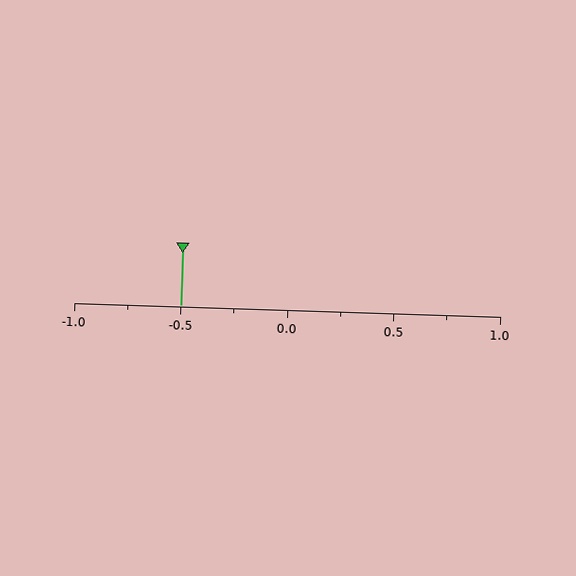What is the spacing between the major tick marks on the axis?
The major ticks are spaced 0.5 apart.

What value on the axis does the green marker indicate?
The marker indicates approximately -0.5.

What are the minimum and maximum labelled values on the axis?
The axis runs from -1.0 to 1.0.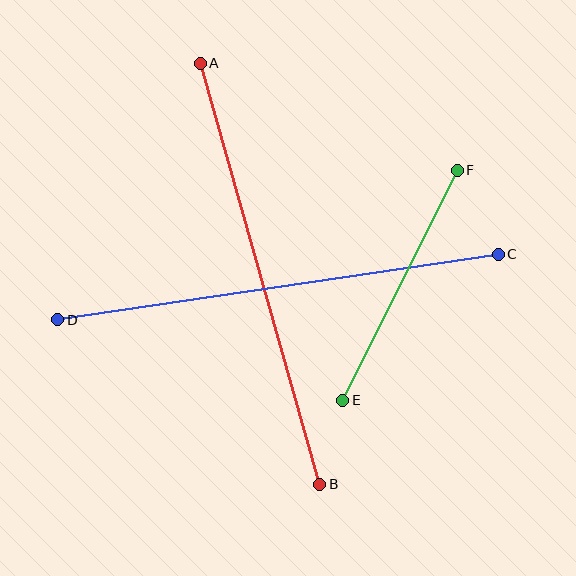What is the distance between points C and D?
The distance is approximately 446 pixels.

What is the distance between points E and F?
The distance is approximately 257 pixels.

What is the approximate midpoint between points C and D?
The midpoint is at approximately (278, 287) pixels.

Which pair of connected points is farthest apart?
Points C and D are farthest apart.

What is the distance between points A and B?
The distance is approximately 438 pixels.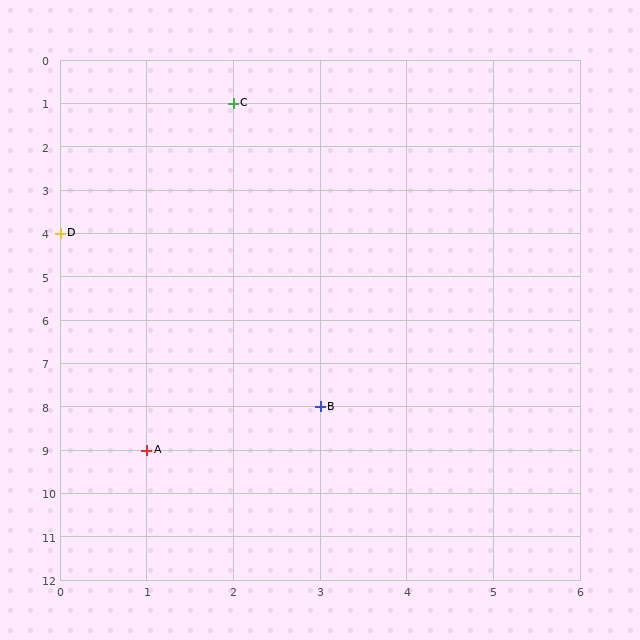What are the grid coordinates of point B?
Point B is at grid coordinates (3, 8).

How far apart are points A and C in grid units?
Points A and C are 1 column and 8 rows apart (about 8.1 grid units diagonally).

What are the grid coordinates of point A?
Point A is at grid coordinates (1, 9).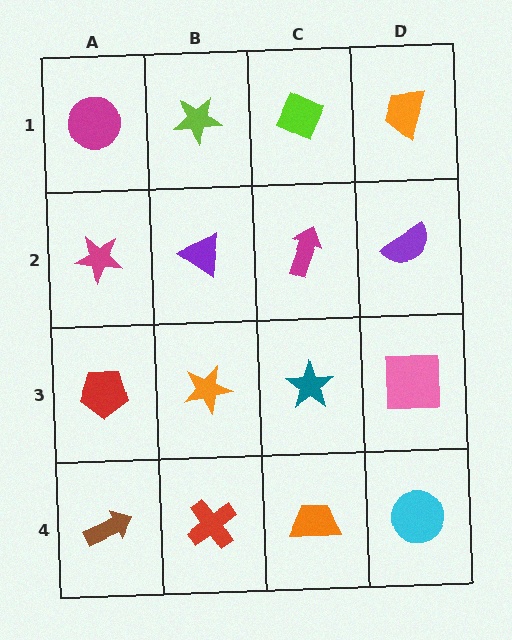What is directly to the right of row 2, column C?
A purple semicircle.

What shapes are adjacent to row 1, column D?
A purple semicircle (row 2, column D), a lime diamond (row 1, column C).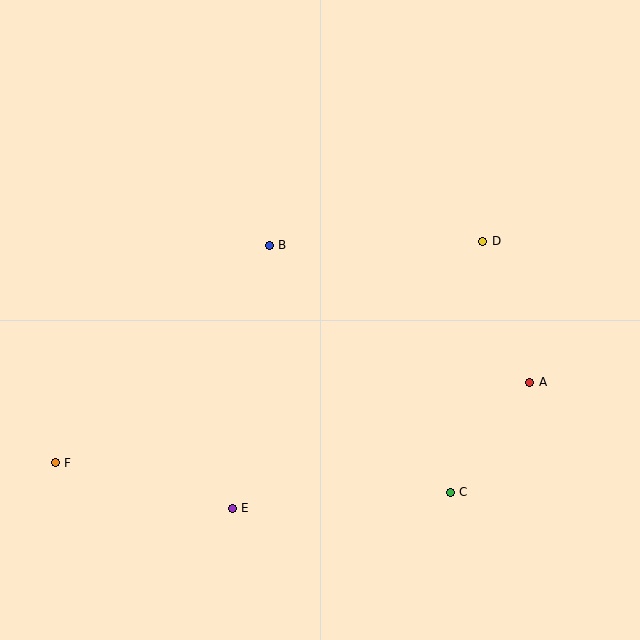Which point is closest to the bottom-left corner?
Point F is closest to the bottom-left corner.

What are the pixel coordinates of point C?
Point C is at (450, 492).